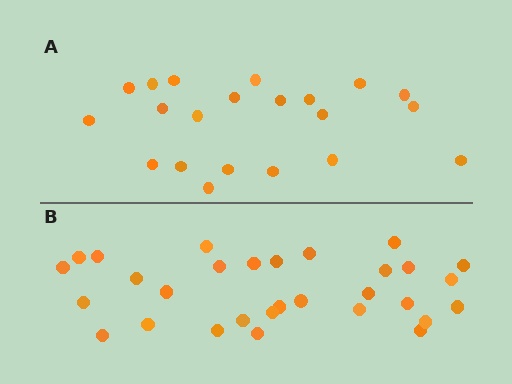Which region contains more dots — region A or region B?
Region B (the bottom region) has more dots.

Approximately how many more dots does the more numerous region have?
Region B has roughly 8 or so more dots than region A.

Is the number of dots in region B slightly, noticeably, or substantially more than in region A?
Region B has noticeably more, but not dramatically so. The ratio is roughly 1.4 to 1.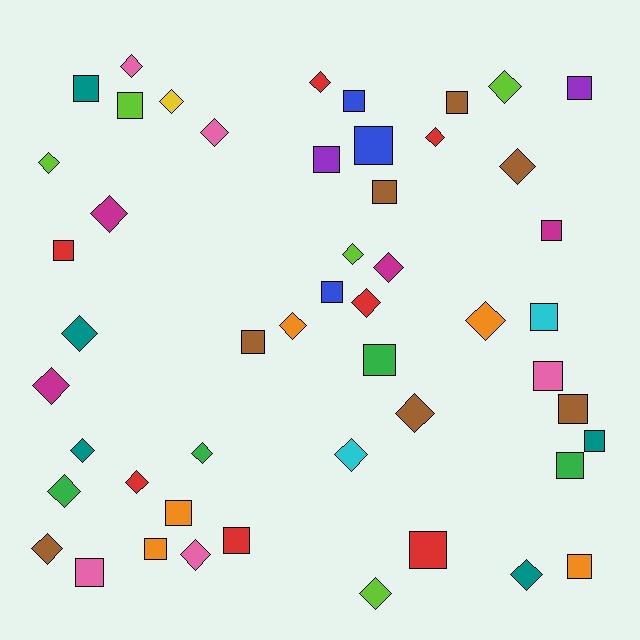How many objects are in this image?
There are 50 objects.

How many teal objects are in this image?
There are 5 teal objects.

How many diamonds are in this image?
There are 26 diamonds.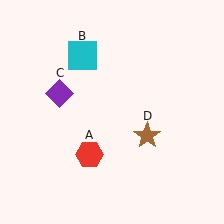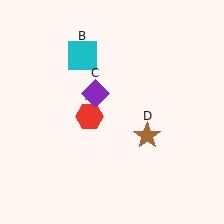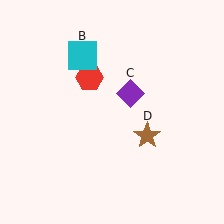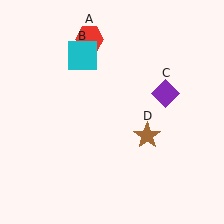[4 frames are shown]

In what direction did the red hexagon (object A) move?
The red hexagon (object A) moved up.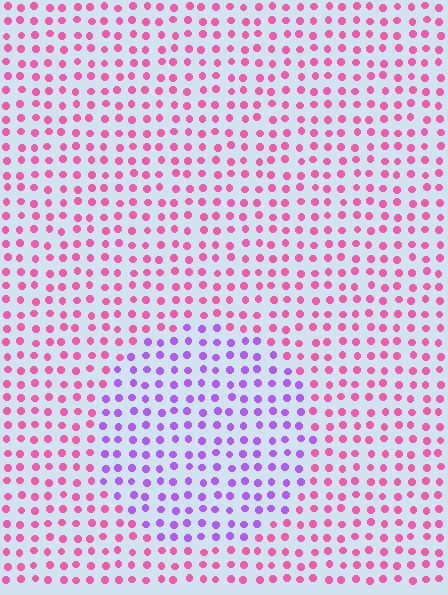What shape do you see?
I see a circle.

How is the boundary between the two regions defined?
The boundary is defined purely by a slight shift in hue (about 53 degrees). Spacing, size, and orientation are identical on both sides.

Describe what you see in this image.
The image is filled with small pink elements in a uniform arrangement. A circle-shaped region is visible where the elements are tinted to a slightly different hue, forming a subtle color boundary.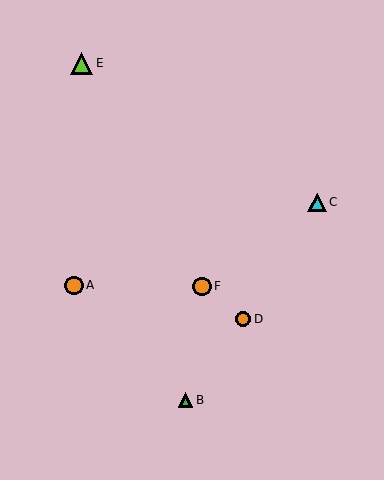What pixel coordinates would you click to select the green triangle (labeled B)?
Click at (185, 400) to select the green triangle B.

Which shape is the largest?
The lime triangle (labeled E) is the largest.